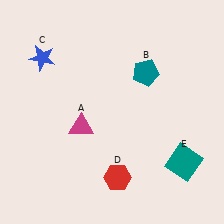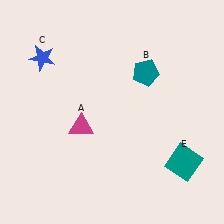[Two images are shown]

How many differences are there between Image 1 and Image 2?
There is 1 difference between the two images.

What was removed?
The red hexagon (D) was removed in Image 2.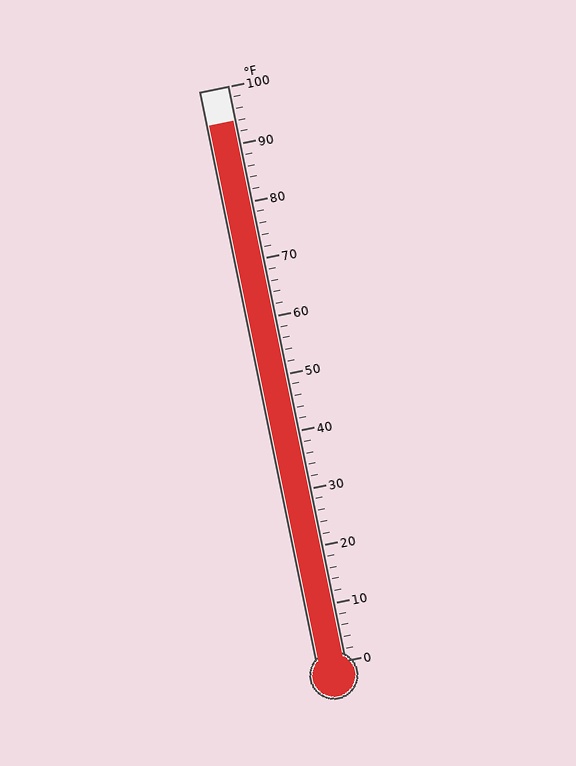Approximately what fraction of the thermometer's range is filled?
The thermometer is filled to approximately 95% of its range.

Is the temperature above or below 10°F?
The temperature is above 10°F.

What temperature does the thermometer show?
The thermometer shows approximately 94°F.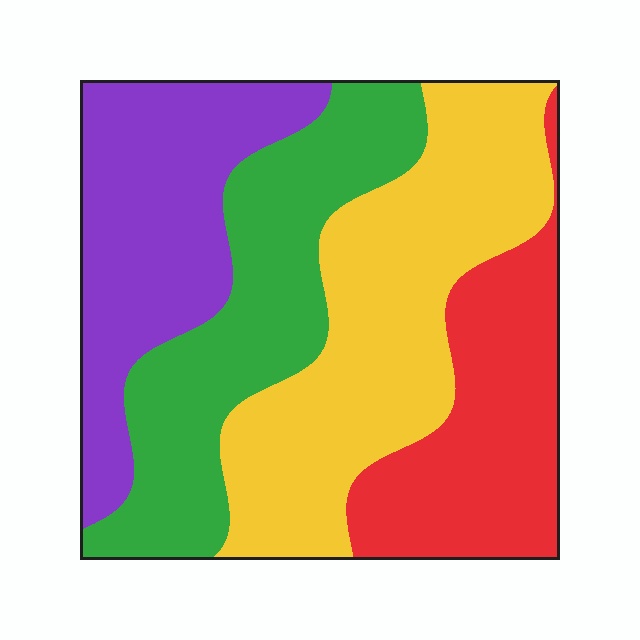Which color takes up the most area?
Yellow, at roughly 30%.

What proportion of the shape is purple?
Purple covers roughly 25% of the shape.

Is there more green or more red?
Green.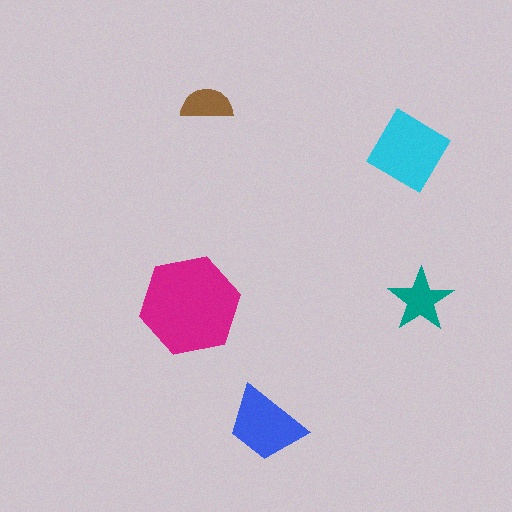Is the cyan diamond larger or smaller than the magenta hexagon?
Smaller.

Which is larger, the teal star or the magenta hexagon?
The magenta hexagon.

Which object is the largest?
The magenta hexagon.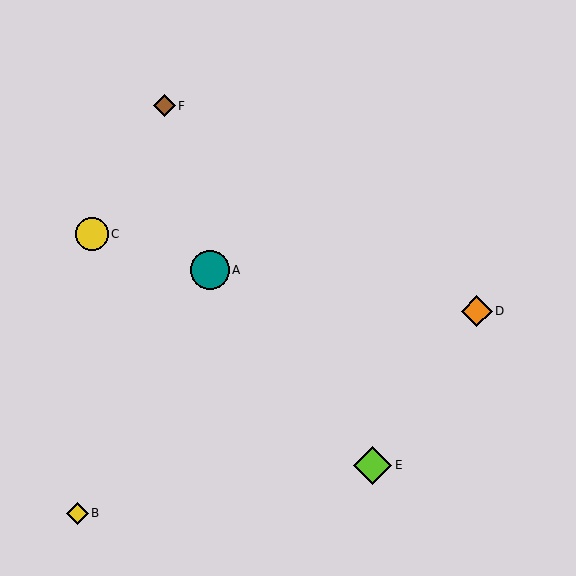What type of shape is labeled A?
Shape A is a teal circle.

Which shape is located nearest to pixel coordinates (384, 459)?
The lime diamond (labeled E) at (373, 466) is nearest to that location.